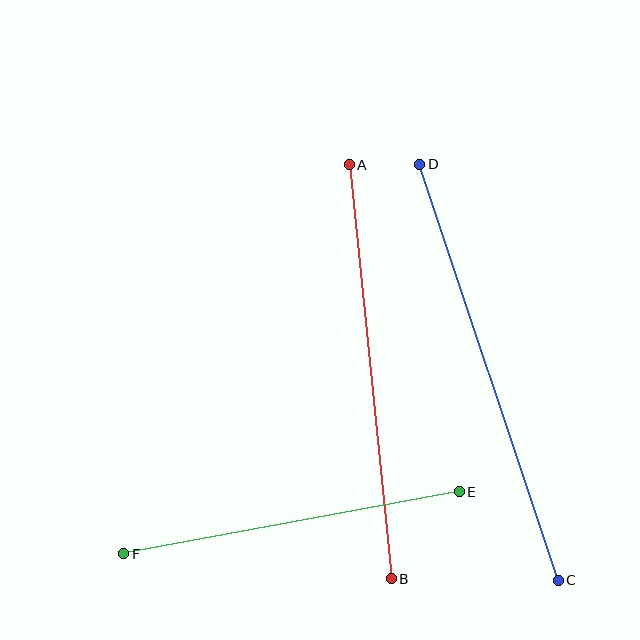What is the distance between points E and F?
The distance is approximately 341 pixels.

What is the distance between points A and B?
The distance is approximately 416 pixels.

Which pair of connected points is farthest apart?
Points C and D are farthest apart.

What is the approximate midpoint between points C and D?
The midpoint is at approximately (489, 372) pixels.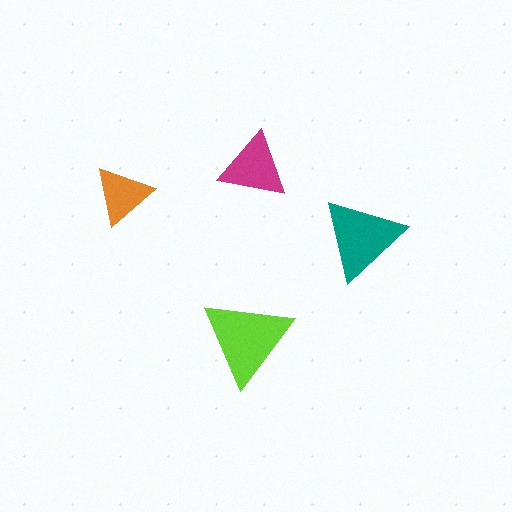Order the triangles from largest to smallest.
the lime one, the teal one, the magenta one, the orange one.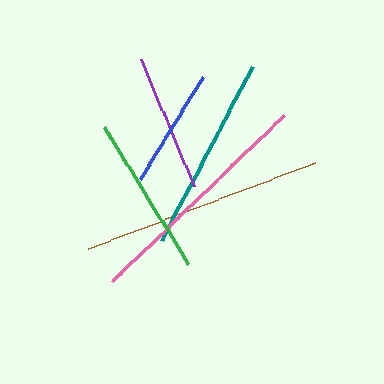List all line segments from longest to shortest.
From longest to shortest: brown, pink, teal, green, purple, blue.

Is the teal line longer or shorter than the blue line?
The teal line is longer than the blue line.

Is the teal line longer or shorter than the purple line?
The teal line is longer than the purple line.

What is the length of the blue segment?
The blue segment is approximately 120 pixels long.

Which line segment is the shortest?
The blue line is the shortest at approximately 120 pixels.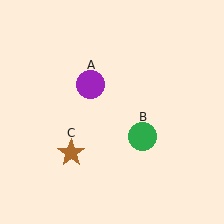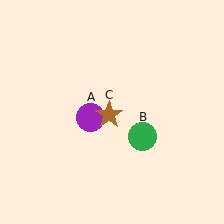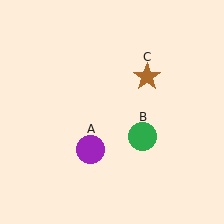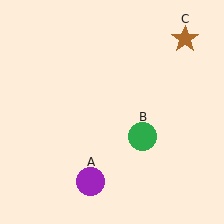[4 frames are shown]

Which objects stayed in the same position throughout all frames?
Green circle (object B) remained stationary.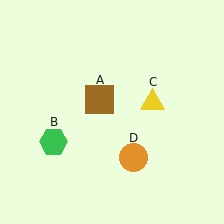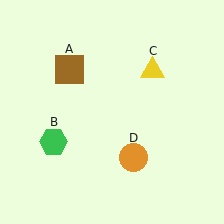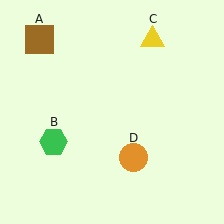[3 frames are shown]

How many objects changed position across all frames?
2 objects changed position: brown square (object A), yellow triangle (object C).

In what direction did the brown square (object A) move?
The brown square (object A) moved up and to the left.